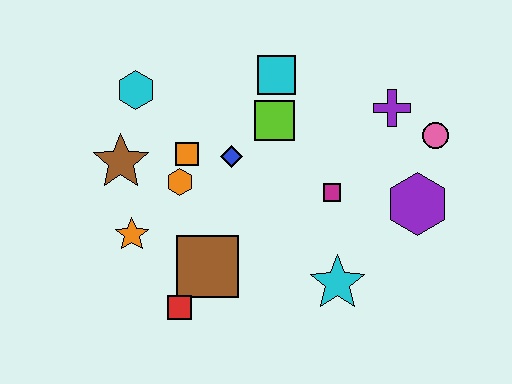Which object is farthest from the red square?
The pink circle is farthest from the red square.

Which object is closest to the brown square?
The red square is closest to the brown square.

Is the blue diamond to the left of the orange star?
No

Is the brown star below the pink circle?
Yes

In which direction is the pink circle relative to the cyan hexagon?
The pink circle is to the right of the cyan hexagon.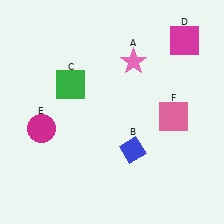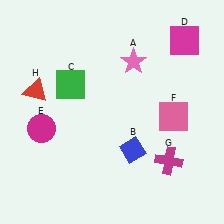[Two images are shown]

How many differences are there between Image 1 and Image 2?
There are 2 differences between the two images.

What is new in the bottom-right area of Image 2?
A magenta cross (G) was added in the bottom-right area of Image 2.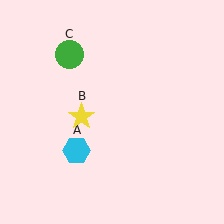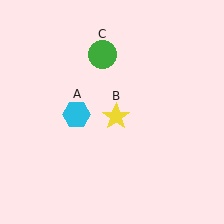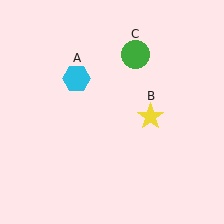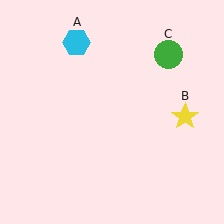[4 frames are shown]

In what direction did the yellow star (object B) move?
The yellow star (object B) moved right.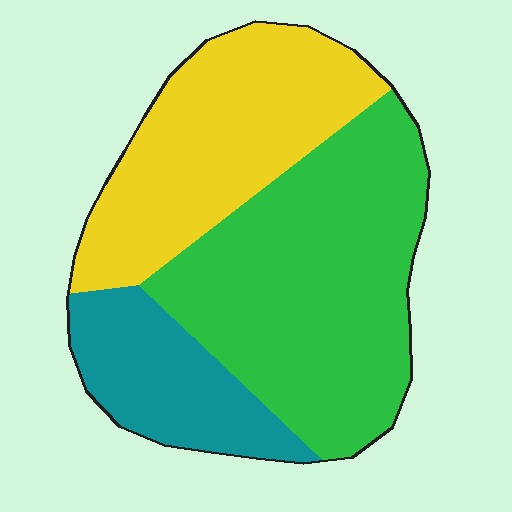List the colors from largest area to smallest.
From largest to smallest: green, yellow, teal.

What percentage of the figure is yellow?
Yellow takes up about one third (1/3) of the figure.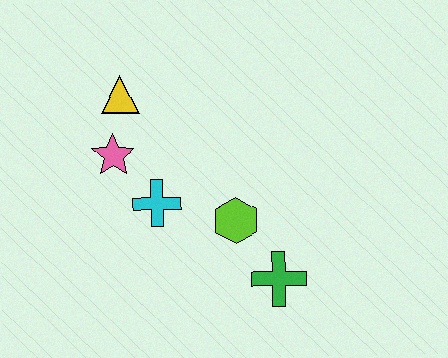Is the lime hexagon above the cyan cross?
No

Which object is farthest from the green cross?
The yellow triangle is farthest from the green cross.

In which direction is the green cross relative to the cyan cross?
The green cross is to the right of the cyan cross.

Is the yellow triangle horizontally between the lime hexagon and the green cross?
No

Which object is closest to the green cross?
The lime hexagon is closest to the green cross.